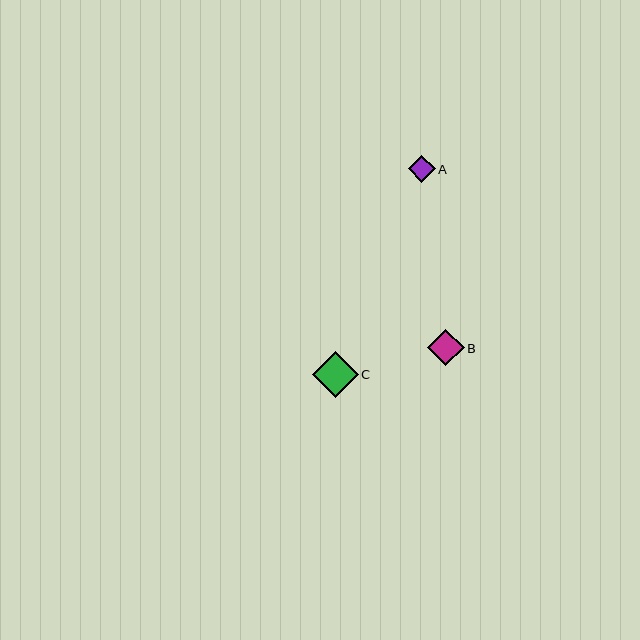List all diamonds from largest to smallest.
From largest to smallest: C, B, A.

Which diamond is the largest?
Diamond C is the largest with a size of approximately 46 pixels.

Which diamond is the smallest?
Diamond A is the smallest with a size of approximately 27 pixels.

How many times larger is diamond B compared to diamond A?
Diamond B is approximately 1.4 times the size of diamond A.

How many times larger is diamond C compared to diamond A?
Diamond C is approximately 1.7 times the size of diamond A.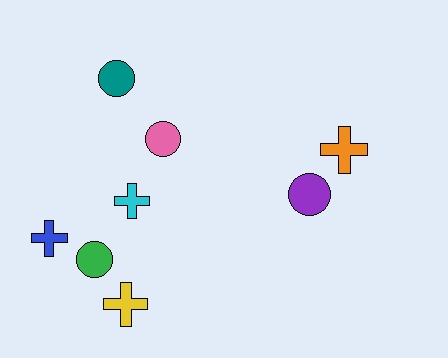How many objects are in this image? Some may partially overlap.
There are 8 objects.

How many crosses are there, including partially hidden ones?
There are 4 crosses.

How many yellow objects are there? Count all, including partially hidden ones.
There is 1 yellow object.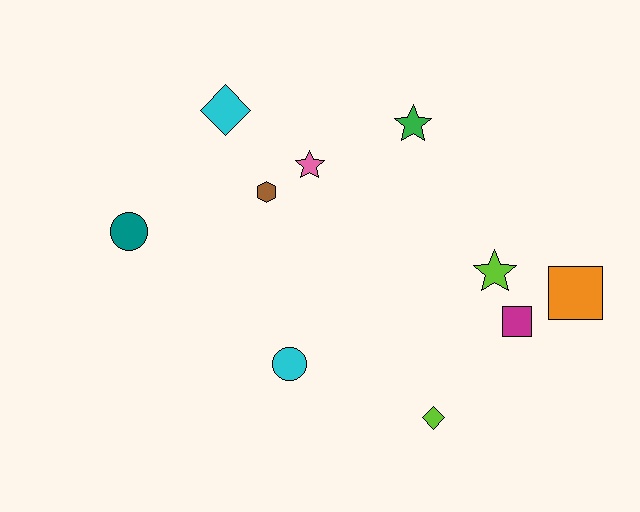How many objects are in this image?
There are 10 objects.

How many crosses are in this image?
There are no crosses.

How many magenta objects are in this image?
There is 1 magenta object.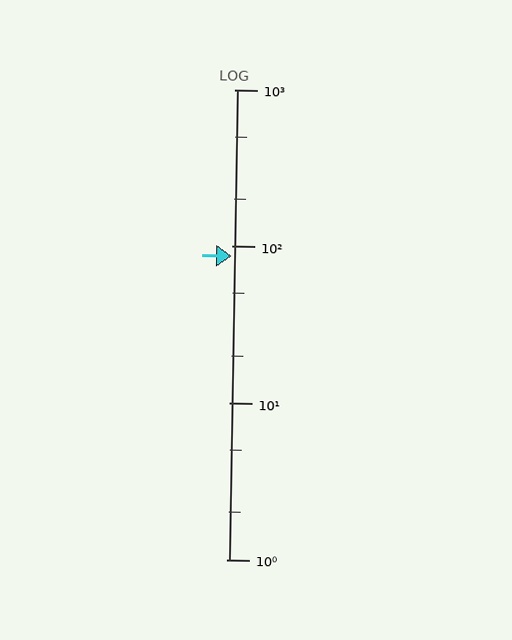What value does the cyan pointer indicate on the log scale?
The pointer indicates approximately 87.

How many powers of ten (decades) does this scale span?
The scale spans 3 decades, from 1 to 1000.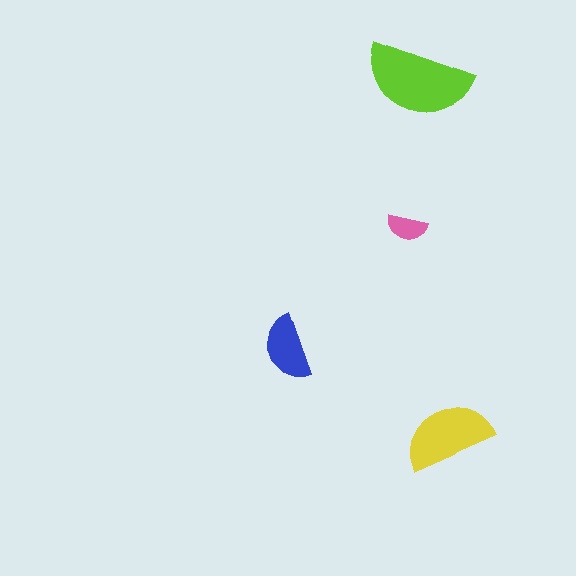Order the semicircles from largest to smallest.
the lime one, the yellow one, the blue one, the pink one.